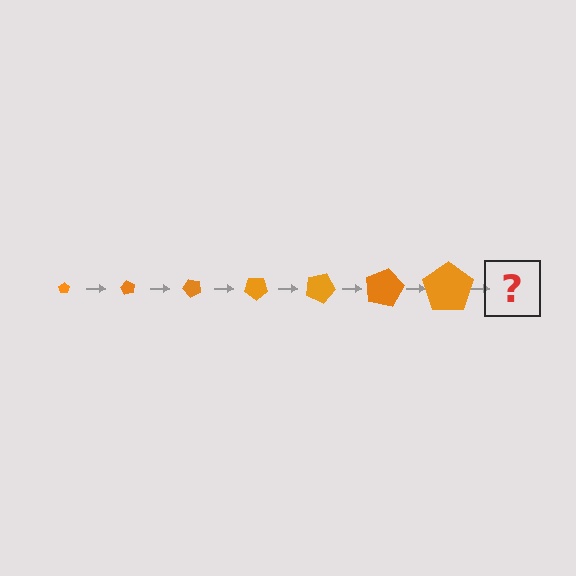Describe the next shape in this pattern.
It should be a pentagon, larger than the previous one and rotated 420 degrees from the start.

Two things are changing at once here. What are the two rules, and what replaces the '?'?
The two rules are that the pentagon grows larger each step and it rotates 60 degrees each step. The '?' should be a pentagon, larger than the previous one and rotated 420 degrees from the start.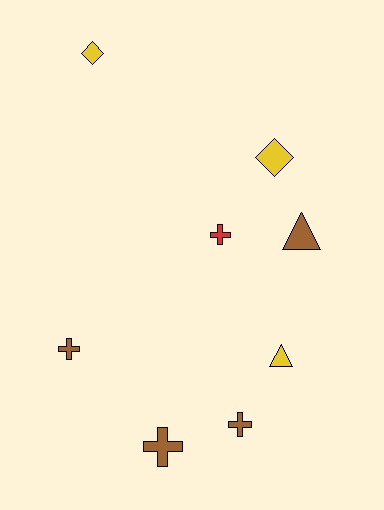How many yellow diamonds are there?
There are 2 yellow diamonds.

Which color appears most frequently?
Brown, with 4 objects.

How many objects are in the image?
There are 8 objects.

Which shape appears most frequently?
Cross, with 4 objects.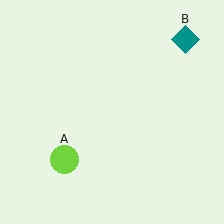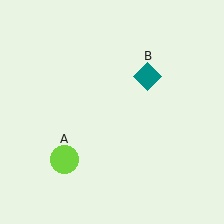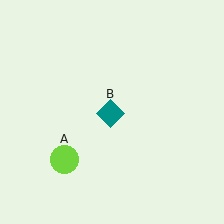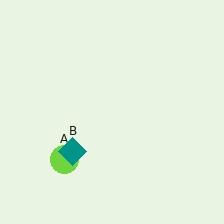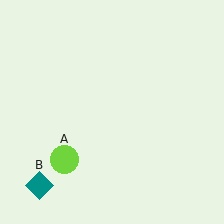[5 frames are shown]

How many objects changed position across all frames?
1 object changed position: teal diamond (object B).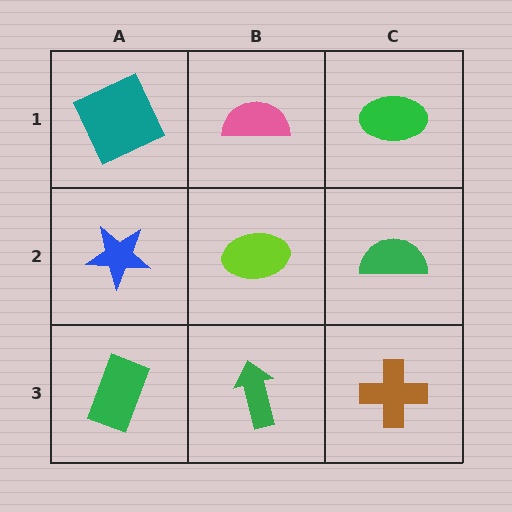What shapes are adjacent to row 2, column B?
A pink semicircle (row 1, column B), a green arrow (row 3, column B), a blue star (row 2, column A), a green semicircle (row 2, column C).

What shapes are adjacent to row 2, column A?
A teal square (row 1, column A), a green rectangle (row 3, column A), a lime ellipse (row 2, column B).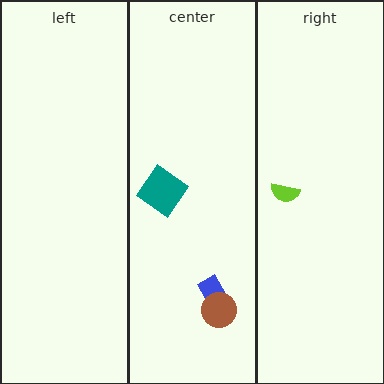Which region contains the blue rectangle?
The center region.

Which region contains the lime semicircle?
The right region.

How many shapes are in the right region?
1.